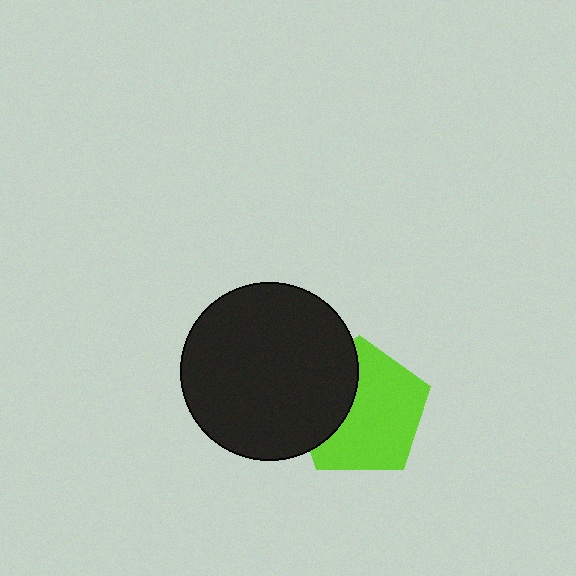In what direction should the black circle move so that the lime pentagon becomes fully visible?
The black circle should move left. That is the shortest direction to clear the overlap and leave the lime pentagon fully visible.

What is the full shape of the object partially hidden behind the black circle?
The partially hidden object is a lime pentagon.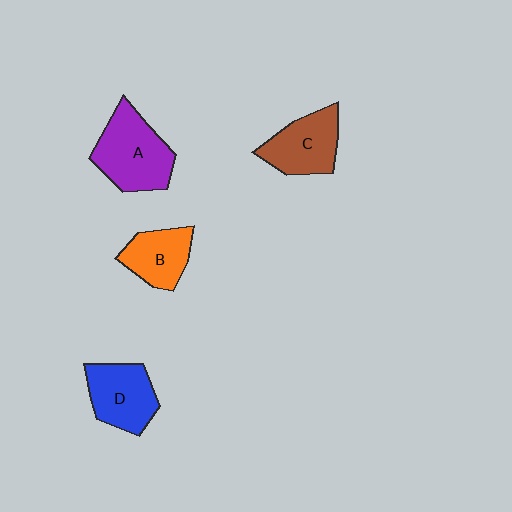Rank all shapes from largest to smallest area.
From largest to smallest: A (purple), D (blue), C (brown), B (orange).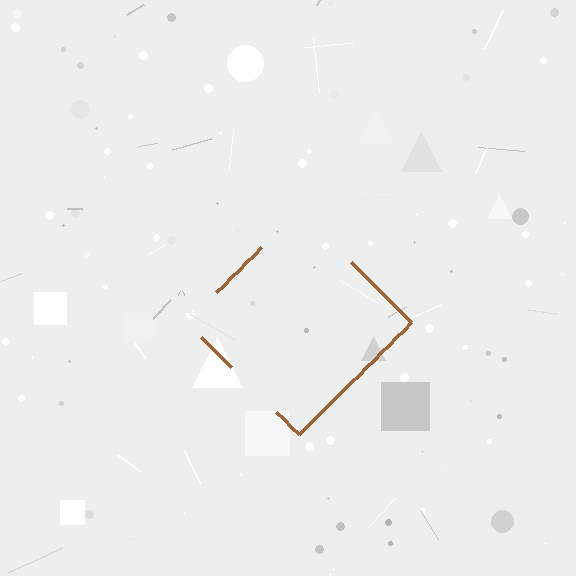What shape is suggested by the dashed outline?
The dashed outline suggests a diamond.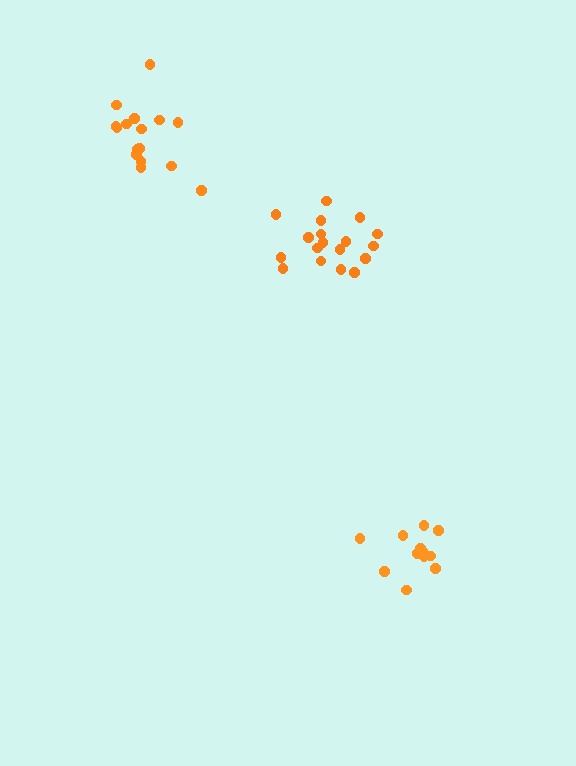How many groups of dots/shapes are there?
There are 3 groups.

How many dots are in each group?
Group 1: 18 dots, Group 2: 12 dots, Group 3: 16 dots (46 total).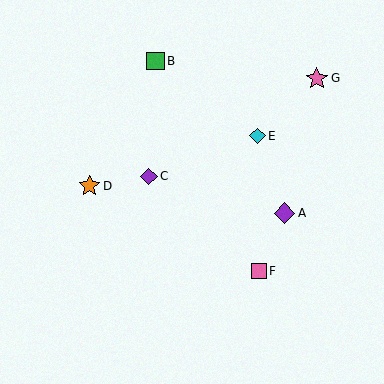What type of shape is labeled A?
Shape A is a purple diamond.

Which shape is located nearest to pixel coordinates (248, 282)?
The pink square (labeled F) at (259, 271) is nearest to that location.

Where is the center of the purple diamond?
The center of the purple diamond is at (149, 176).